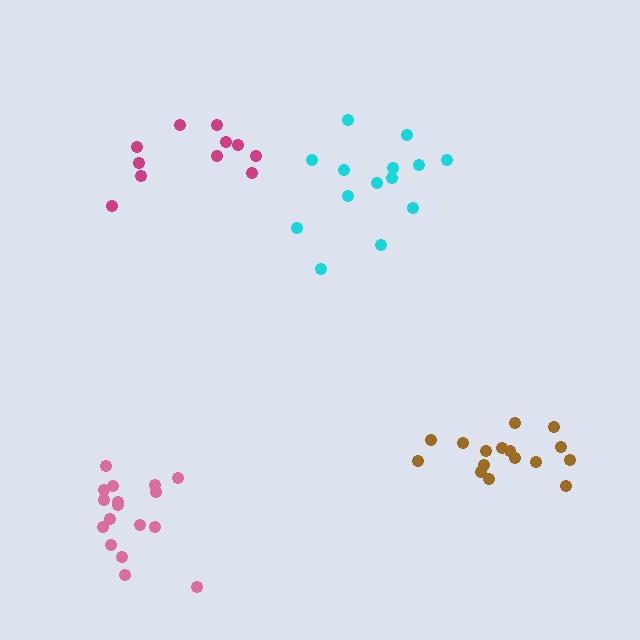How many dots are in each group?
Group 1: 11 dots, Group 2: 16 dots, Group 3: 14 dots, Group 4: 17 dots (58 total).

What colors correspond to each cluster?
The clusters are colored: magenta, brown, cyan, pink.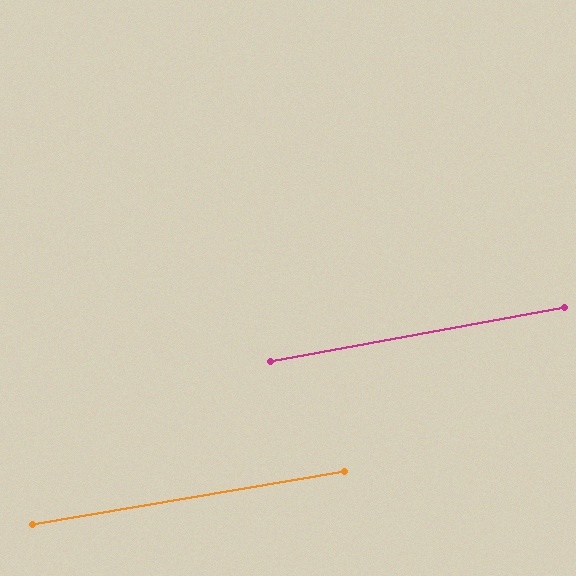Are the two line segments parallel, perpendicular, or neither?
Parallel — their directions differ by only 0.8°.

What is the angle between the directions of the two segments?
Approximately 1 degree.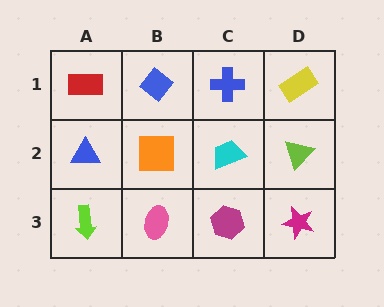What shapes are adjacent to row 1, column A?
A blue triangle (row 2, column A), a blue diamond (row 1, column B).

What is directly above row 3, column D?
A lime triangle.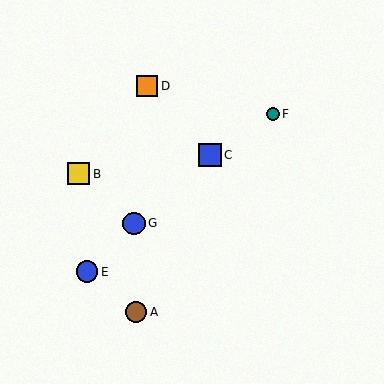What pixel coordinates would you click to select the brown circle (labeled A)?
Click at (136, 312) to select the brown circle A.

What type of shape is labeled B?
Shape B is a yellow square.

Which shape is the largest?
The blue square (labeled C) is the largest.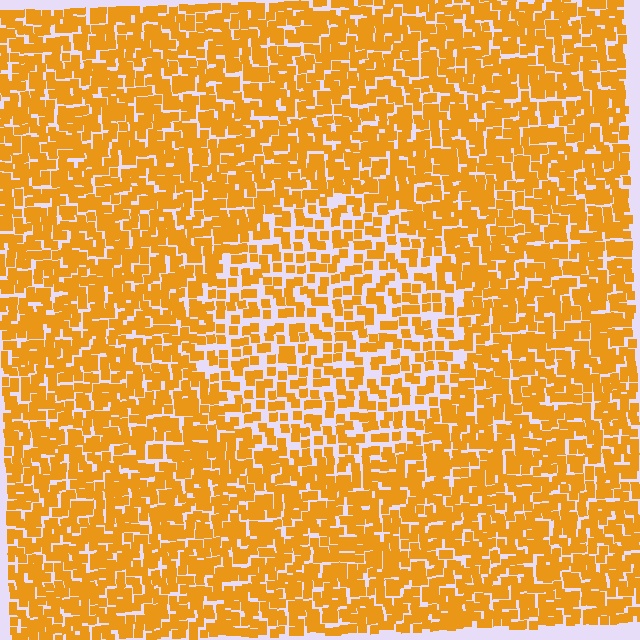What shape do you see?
I see a circle.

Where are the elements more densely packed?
The elements are more densely packed outside the circle boundary.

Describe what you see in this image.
The image contains small orange elements arranged at two different densities. A circle-shaped region is visible where the elements are less densely packed than the surrounding area.